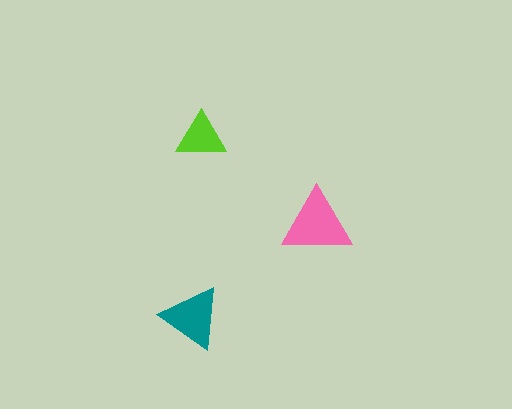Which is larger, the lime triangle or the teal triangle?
The teal one.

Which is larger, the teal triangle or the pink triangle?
The pink one.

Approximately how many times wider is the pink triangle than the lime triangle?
About 1.5 times wider.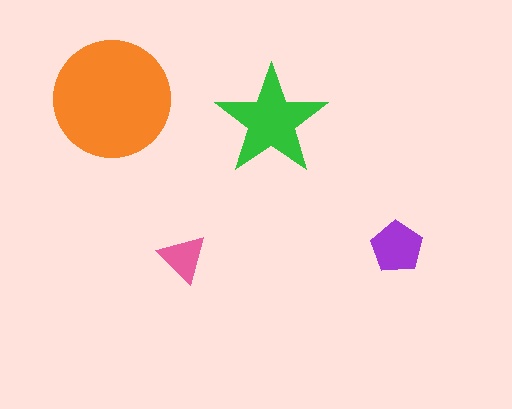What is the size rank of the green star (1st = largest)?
2nd.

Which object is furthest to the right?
The purple pentagon is rightmost.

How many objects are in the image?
There are 4 objects in the image.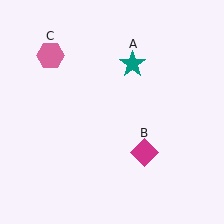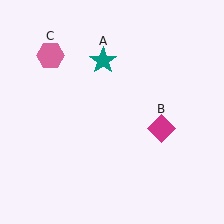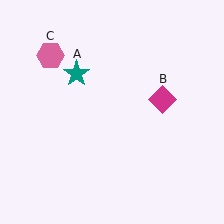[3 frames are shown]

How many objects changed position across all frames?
2 objects changed position: teal star (object A), magenta diamond (object B).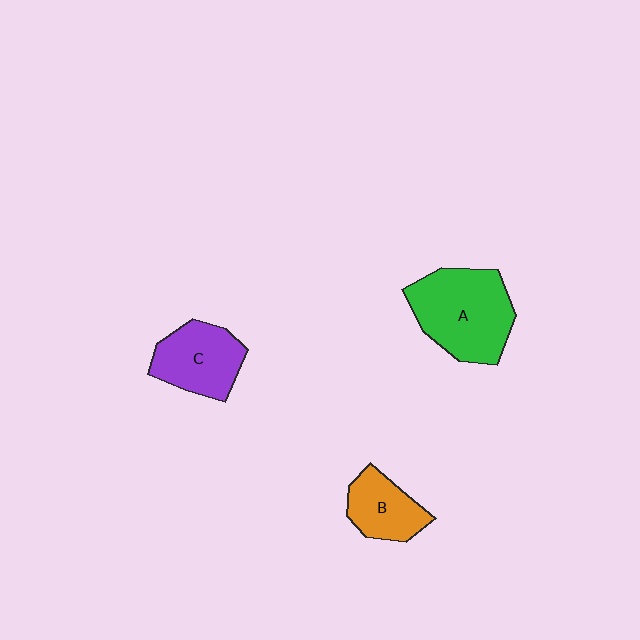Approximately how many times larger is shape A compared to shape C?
Approximately 1.5 times.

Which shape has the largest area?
Shape A (green).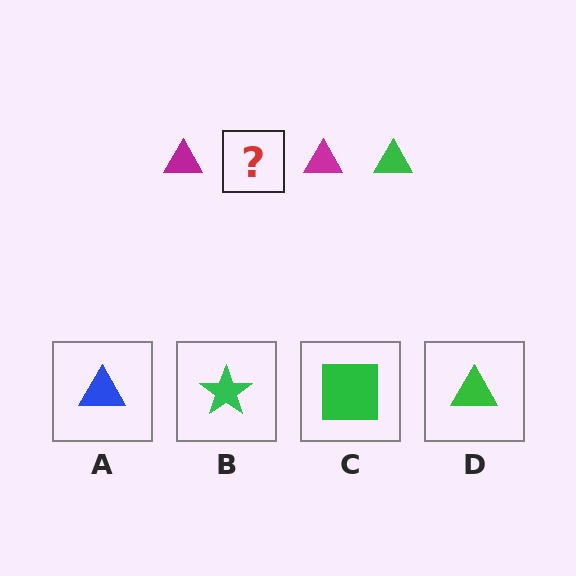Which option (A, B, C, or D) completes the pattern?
D.